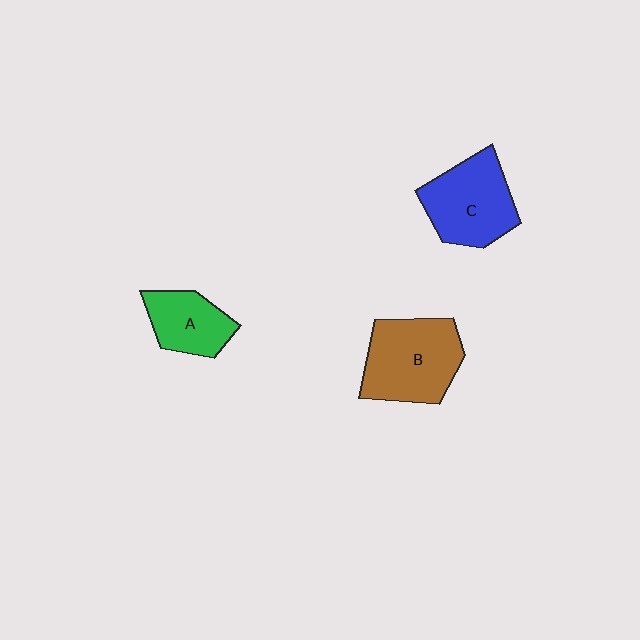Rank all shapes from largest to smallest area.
From largest to smallest: B (brown), C (blue), A (green).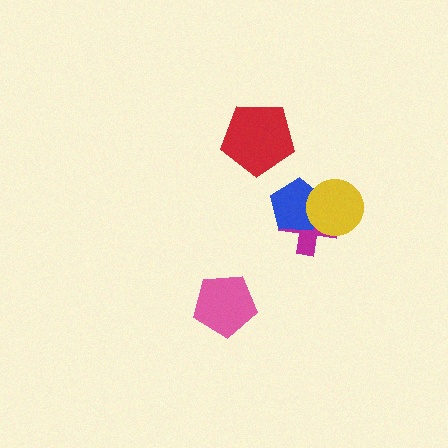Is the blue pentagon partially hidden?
Yes, it is partially covered by another shape.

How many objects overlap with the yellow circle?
2 objects overlap with the yellow circle.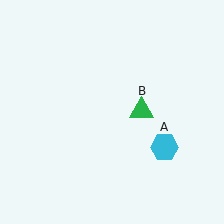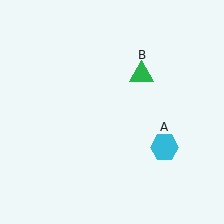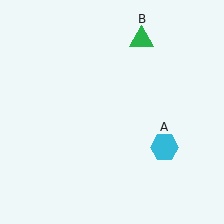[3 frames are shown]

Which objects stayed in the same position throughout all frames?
Cyan hexagon (object A) remained stationary.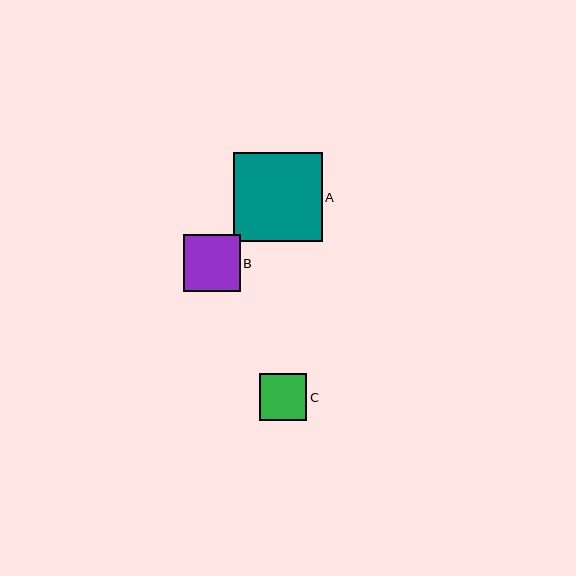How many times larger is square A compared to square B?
Square A is approximately 1.5 times the size of square B.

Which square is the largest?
Square A is the largest with a size of approximately 88 pixels.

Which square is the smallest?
Square C is the smallest with a size of approximately 48 pixels.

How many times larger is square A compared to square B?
Square A is approximately 1.5 times the size of square B.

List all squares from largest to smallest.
From largest to smallest: A, B, C.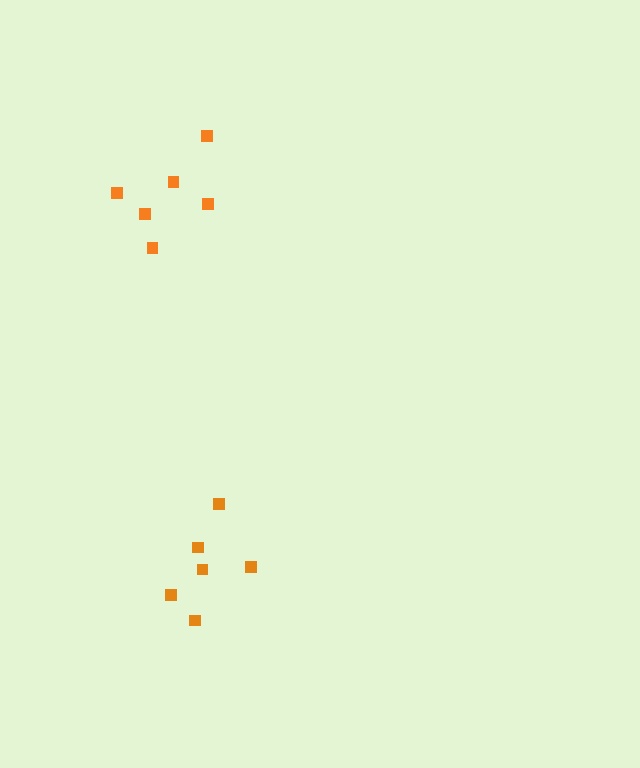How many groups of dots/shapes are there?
There are 2 groups.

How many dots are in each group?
Group 1: 6 dots, Group 2: 6 dots (12 total).